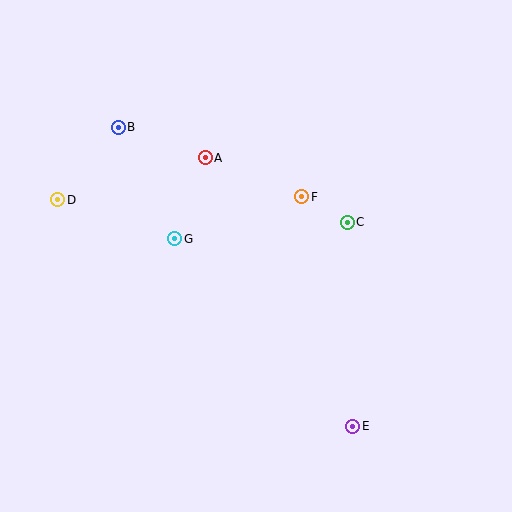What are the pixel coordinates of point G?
Point G is at (175, 239).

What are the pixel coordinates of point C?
Point C is at (347, 222).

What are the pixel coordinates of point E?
Point E is at (353, 426).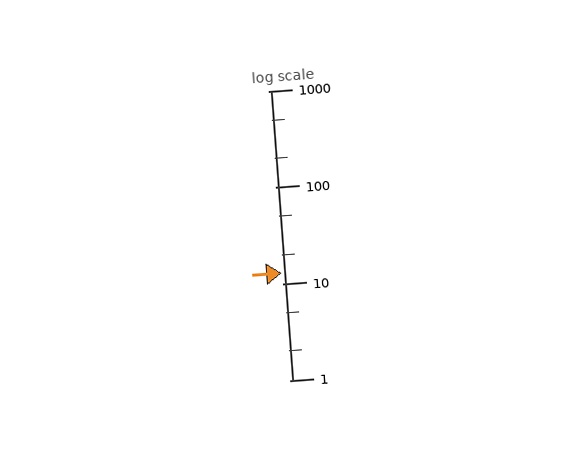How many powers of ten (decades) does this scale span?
The scale spans 3 decades, from 1 to 1000.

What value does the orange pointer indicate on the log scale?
The pointer indicates approximately 13.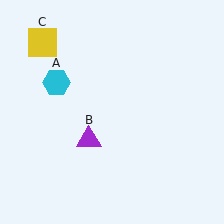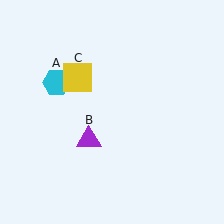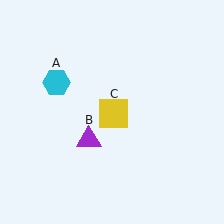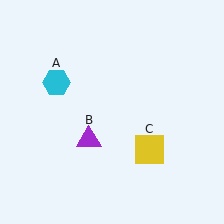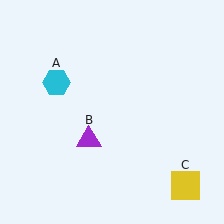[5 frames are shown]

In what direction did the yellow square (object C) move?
The yellow square (object C) moved down and to the right.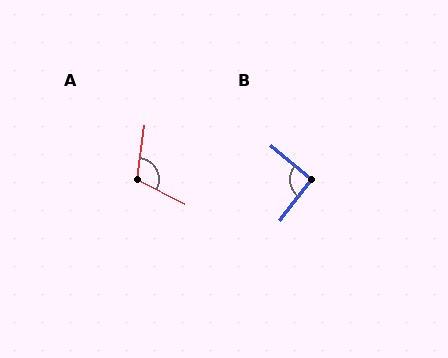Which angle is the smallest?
B, at approximately 92 degrees.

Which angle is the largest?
A, at approximately 109 degrees.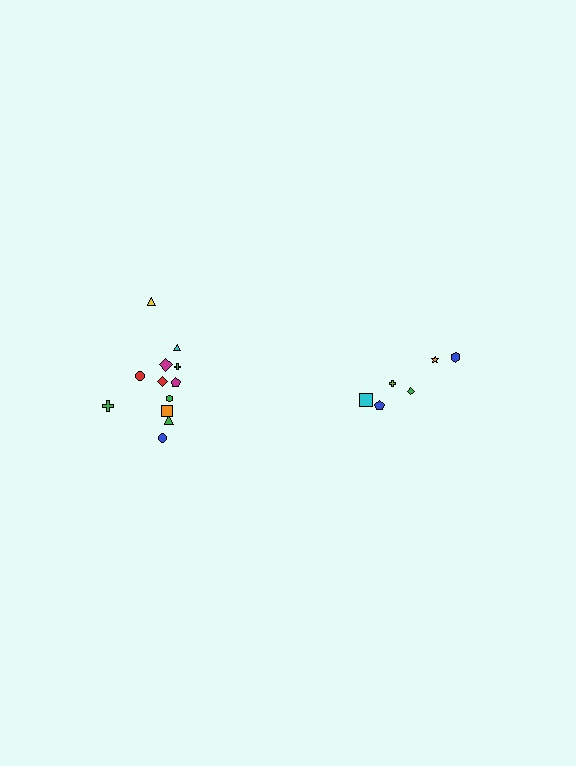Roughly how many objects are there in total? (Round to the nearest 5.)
Roughly 20 objects in total.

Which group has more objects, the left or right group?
The left group.